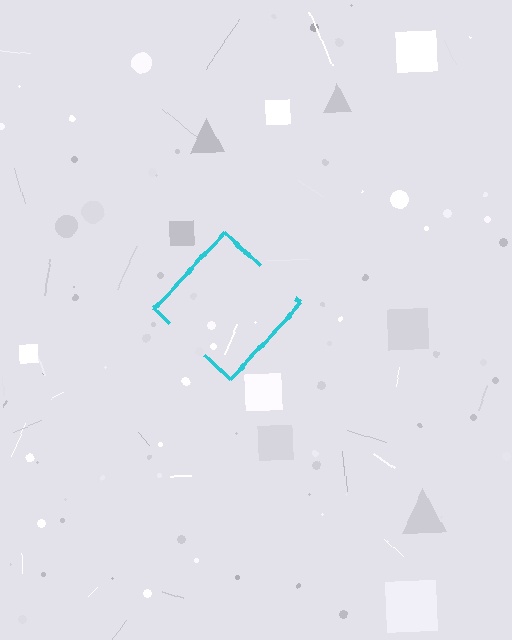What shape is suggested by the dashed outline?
The dashed outline suggests a diamond.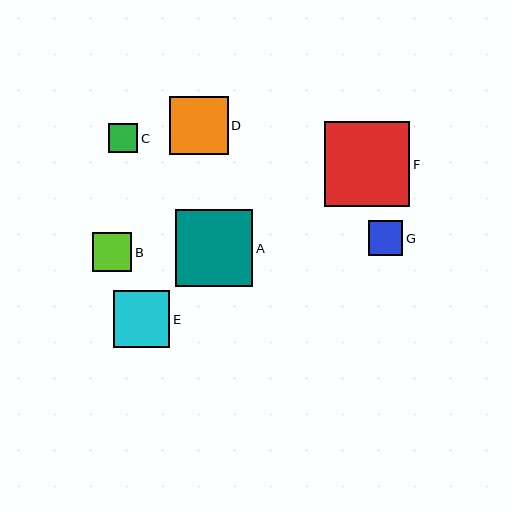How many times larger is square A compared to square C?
Square A is approximately 2.6 times the size of square C.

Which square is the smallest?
Square C is the smallest with a size of approximately 29 pixels.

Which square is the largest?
Square F is the largest with a size of approximately 85 pixels.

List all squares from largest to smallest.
From largest to smallest: F, A, D, E, B, G, C.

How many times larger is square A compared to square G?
Square A is approximately 2.2 times the size of square G.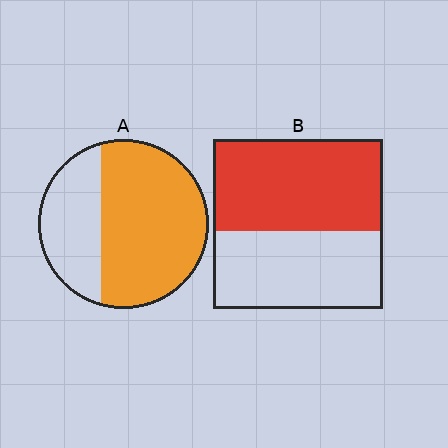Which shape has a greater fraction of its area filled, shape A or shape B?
Shape A.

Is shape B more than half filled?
Yes.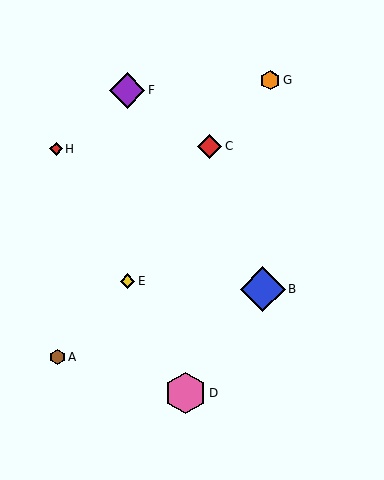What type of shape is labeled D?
Shape D is a pink hexagon.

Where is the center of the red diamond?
The center of the red diamond is at (210, 146).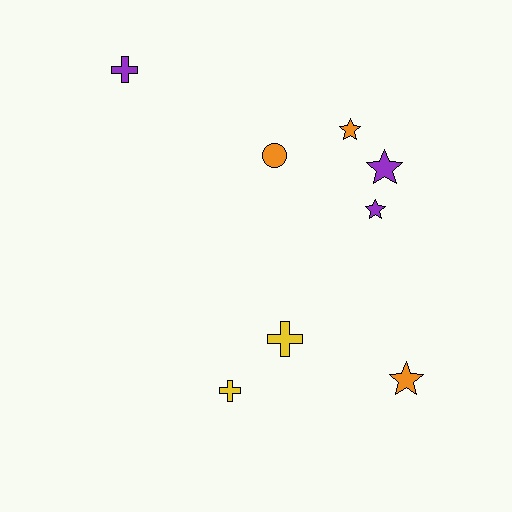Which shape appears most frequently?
Star, with 4 objects.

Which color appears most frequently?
Purple, with 3 objects.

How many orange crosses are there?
There are no orange crosses.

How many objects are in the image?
There are 8 objects.